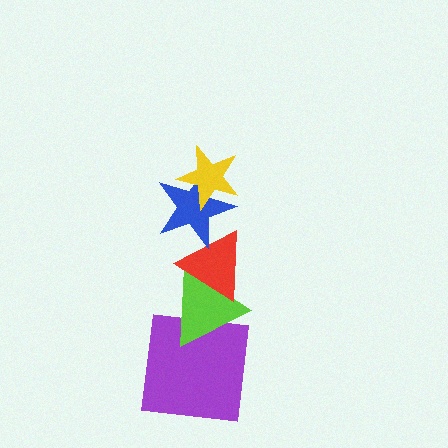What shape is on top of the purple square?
The lime triangle is on top of the purple square.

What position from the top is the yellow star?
The yellow star is 1st from the top.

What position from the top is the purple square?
The purple square is 5th from the top.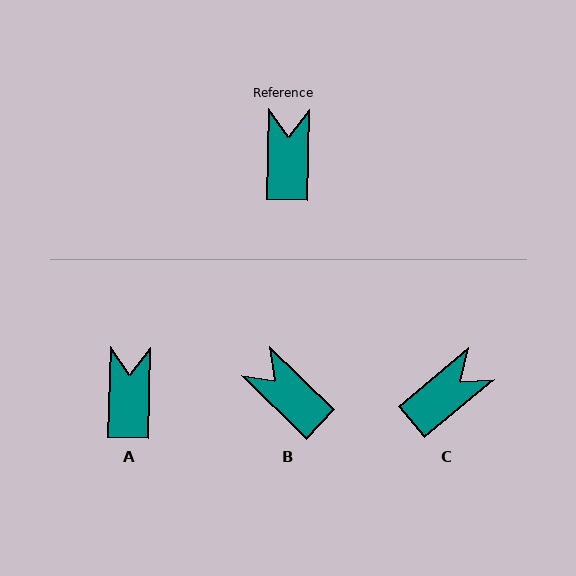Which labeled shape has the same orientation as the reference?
A.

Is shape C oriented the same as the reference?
No, it is off by about 49 degrees.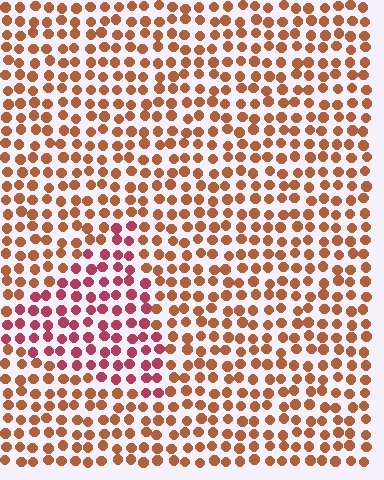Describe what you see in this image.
The image is filled with small brown elements in a uniform arrangement. A triangle-shaped region is visible where the elements are tinted to a slightly different hue, forming a subtle color boundary.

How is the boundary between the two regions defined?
The boundary is defined purely by a slight shift in hue (about 37 degrees). Spacing, size, and orientation are identical on both sides.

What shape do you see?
I see a triangle.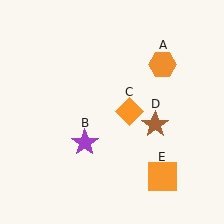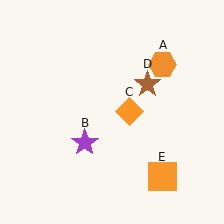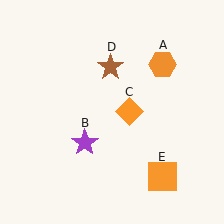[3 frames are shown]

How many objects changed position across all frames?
1 object changed position: brown star (object D).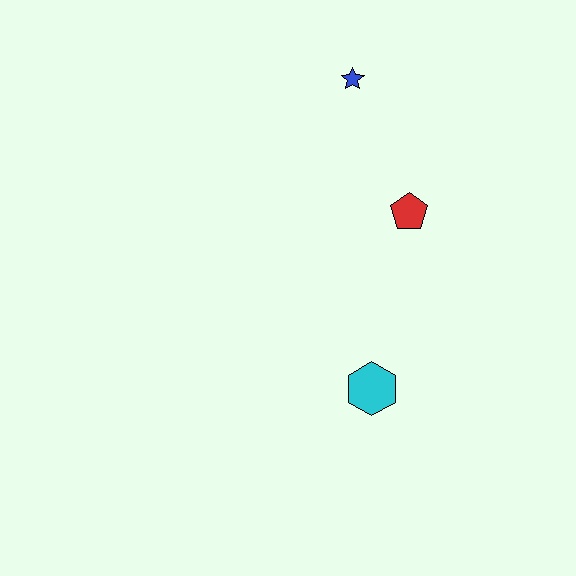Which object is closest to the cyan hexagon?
The red pentagon is closest to the cyan hexagon.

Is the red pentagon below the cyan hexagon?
No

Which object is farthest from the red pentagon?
The cyan hexagon is farthest from the red pentagon.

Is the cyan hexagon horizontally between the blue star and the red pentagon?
Yes